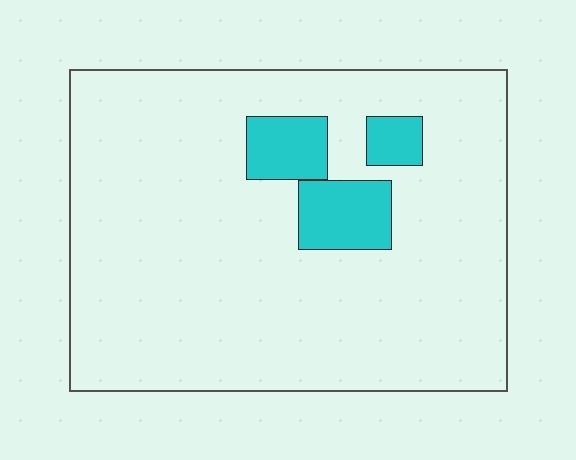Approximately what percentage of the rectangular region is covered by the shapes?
Approximately 10%.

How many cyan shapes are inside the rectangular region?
3.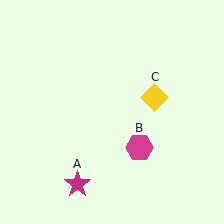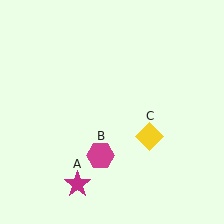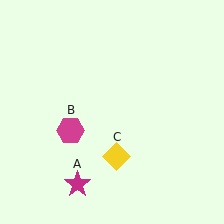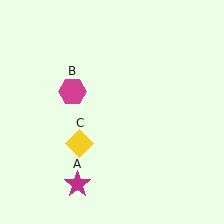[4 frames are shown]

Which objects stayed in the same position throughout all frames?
Magenta star (object A) remained stationary.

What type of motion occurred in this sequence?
The magenta hexagon (object B), yellow diamond (object C) rotated clockwise around the center of the scene.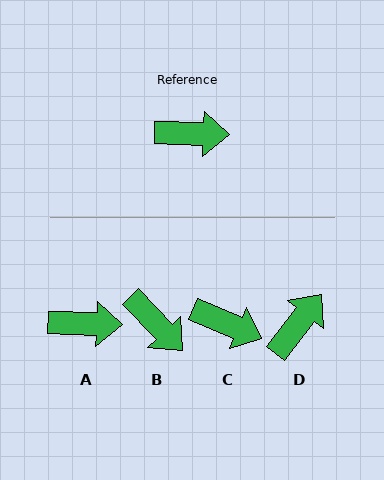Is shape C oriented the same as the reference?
No, it is off by about 21 degrees.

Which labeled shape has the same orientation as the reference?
A.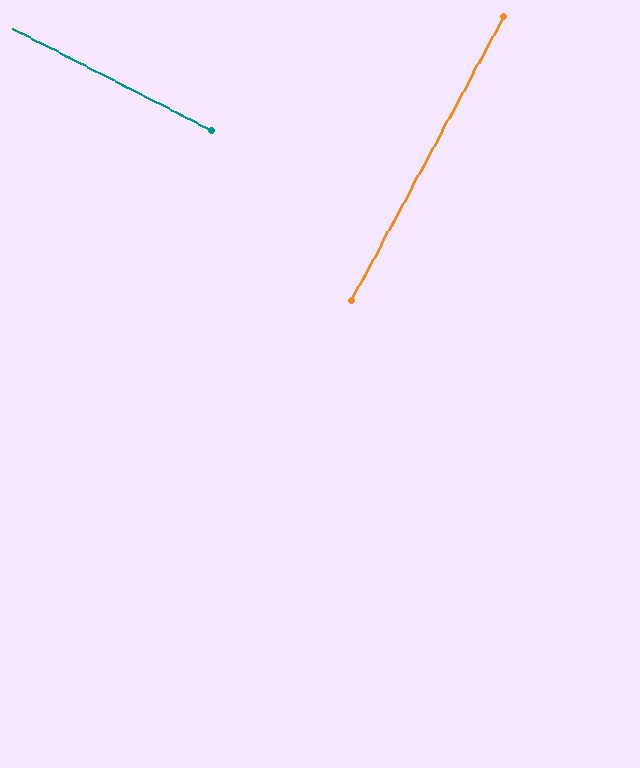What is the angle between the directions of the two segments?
Approximately 89 degrees.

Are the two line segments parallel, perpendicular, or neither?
Perpendicular — they meet at approximately 89°.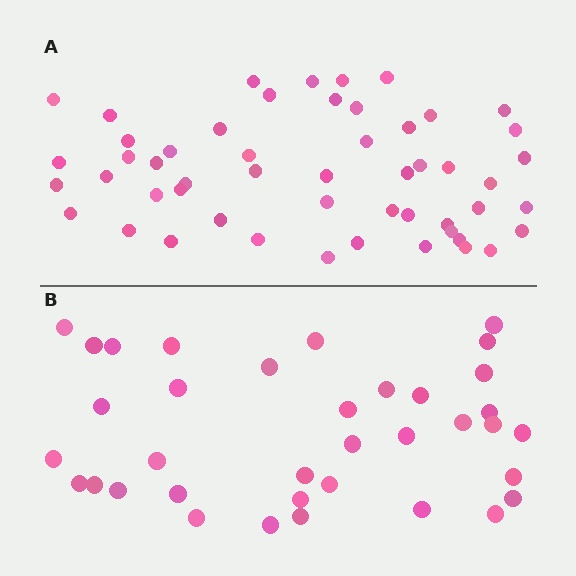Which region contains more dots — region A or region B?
Region A (the top region) has more dots.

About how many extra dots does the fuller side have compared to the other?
Region A has approximately 15 more dots than region B.